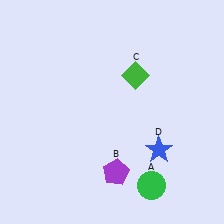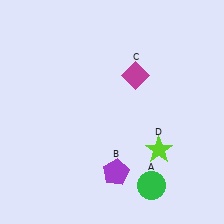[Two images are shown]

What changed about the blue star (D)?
In Image 1, D is blue. In Image 2, it changed to lime.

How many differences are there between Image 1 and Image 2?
There are 2 differences between the two images.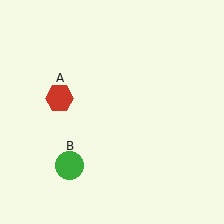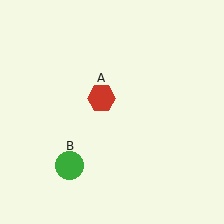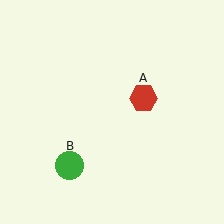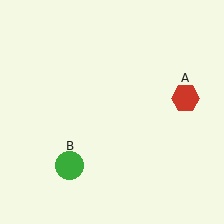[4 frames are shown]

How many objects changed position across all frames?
1 object changed position: red hexagon (object A).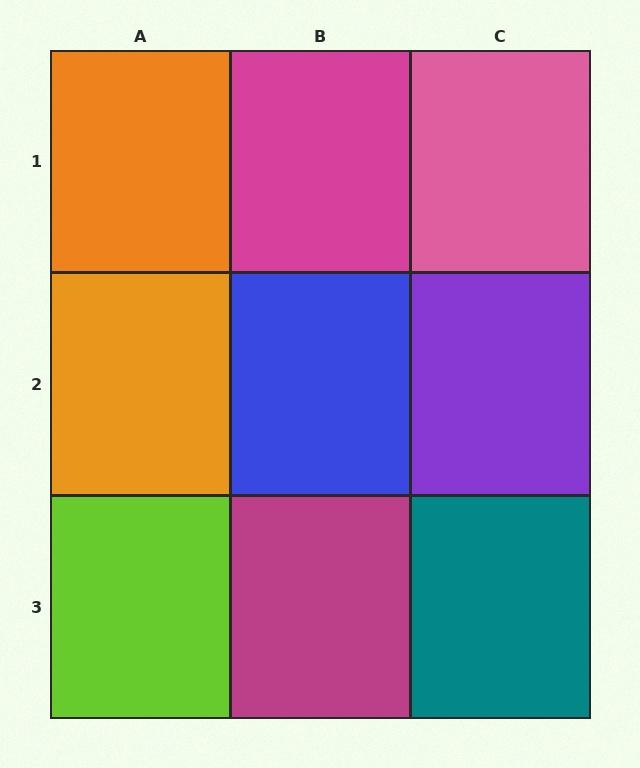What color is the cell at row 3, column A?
Lime.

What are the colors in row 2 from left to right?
Orange, blue, purple.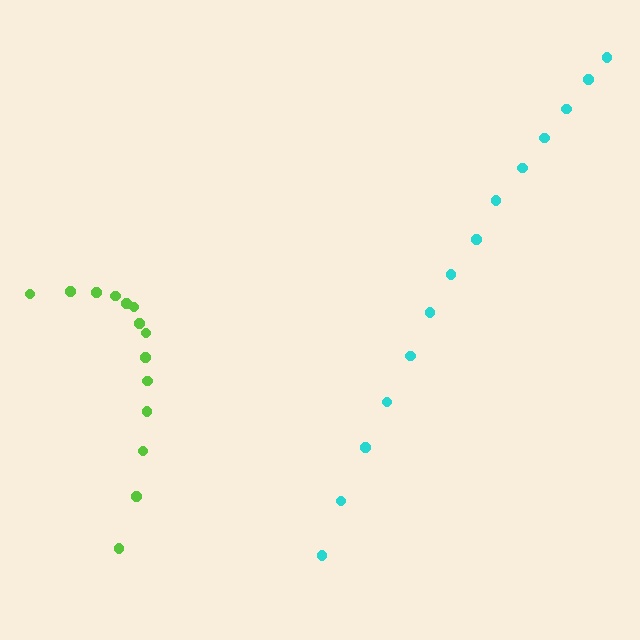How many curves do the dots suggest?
There are 2 distinct paths.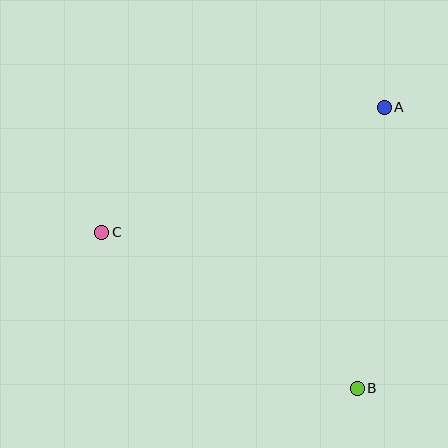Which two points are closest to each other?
Points A and B are closest to each other.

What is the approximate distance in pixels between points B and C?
The distance between B and C is approximately 299 pixels.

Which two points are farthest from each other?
Points A and C are farthest from each other.